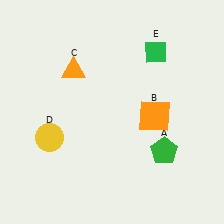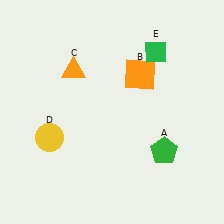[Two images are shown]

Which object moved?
The orange square (B) moved up.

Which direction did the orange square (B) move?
The orange square (B) moved up.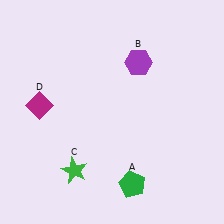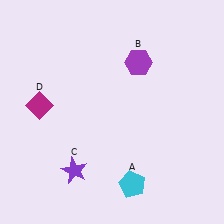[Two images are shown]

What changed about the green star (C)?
In Image 1, C is green. In Image 2, it changed to purple.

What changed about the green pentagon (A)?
In Image 1, A is green. In Image 2, it changed to cyan.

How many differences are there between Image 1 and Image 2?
There are 2 differences between the two images.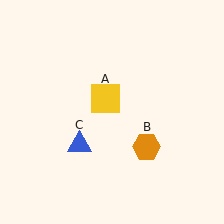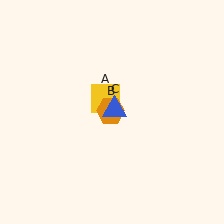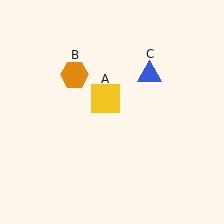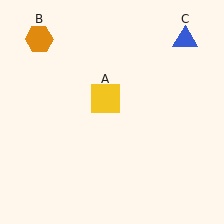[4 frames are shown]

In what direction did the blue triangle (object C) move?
The blue triangle (object C) moved up and to the right.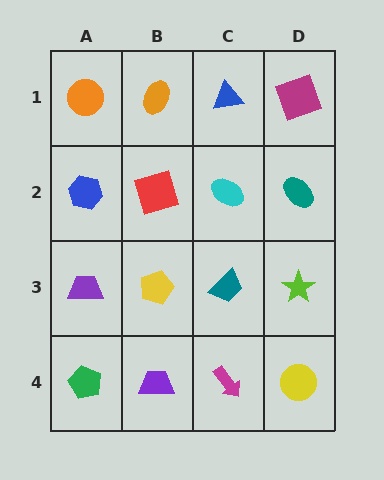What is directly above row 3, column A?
A blue hexagon.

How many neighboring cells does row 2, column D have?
3.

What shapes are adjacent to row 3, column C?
A cyan ellipse (row 2, column C), a magenta arrow (row 4, column C), a yellow pentagon (row 3, column B), a lime star (row 3, column D).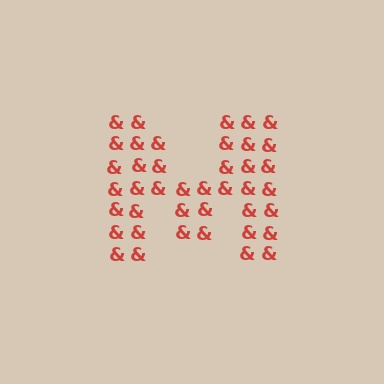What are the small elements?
The small elements are ampersands.